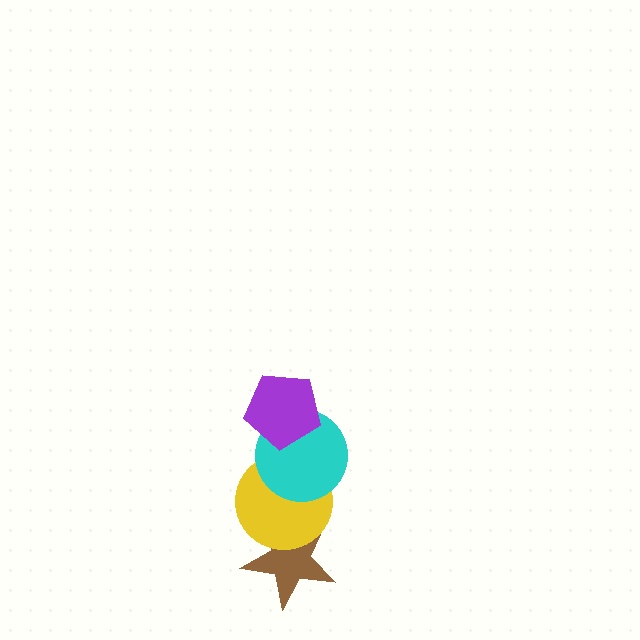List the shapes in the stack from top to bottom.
From top to bottom: the purple pentagon, the cyan circle, the yellow circle, the brown star.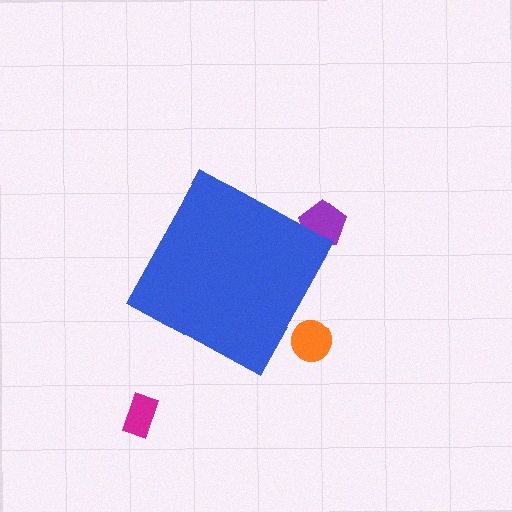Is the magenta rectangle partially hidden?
No, the magenta rectangle is fully visible.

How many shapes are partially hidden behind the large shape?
2 shapes are partially hidden.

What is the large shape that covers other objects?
A blue diamond.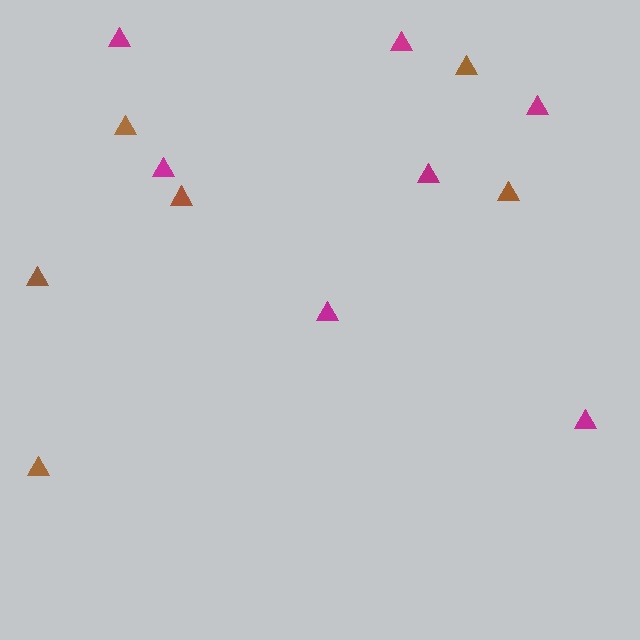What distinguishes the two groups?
There are 2 groups: one group of brown triangles (6) and one group of magenta triangles (7).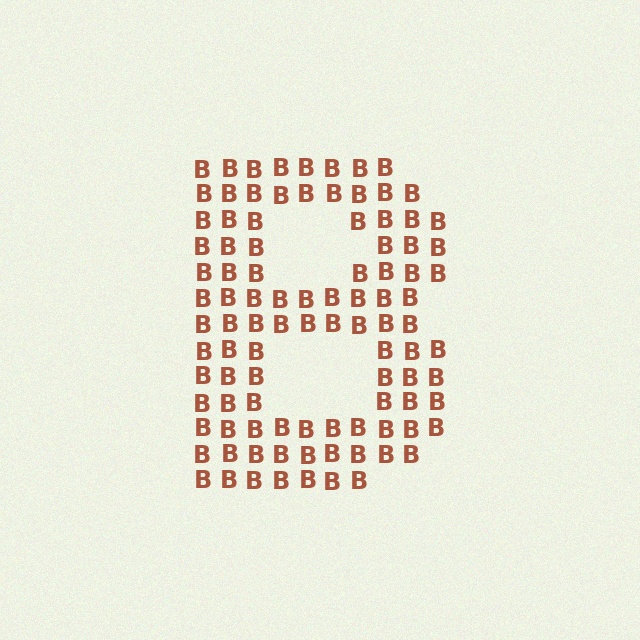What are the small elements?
The small elements are letter B's.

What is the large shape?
The large shape is the letter B.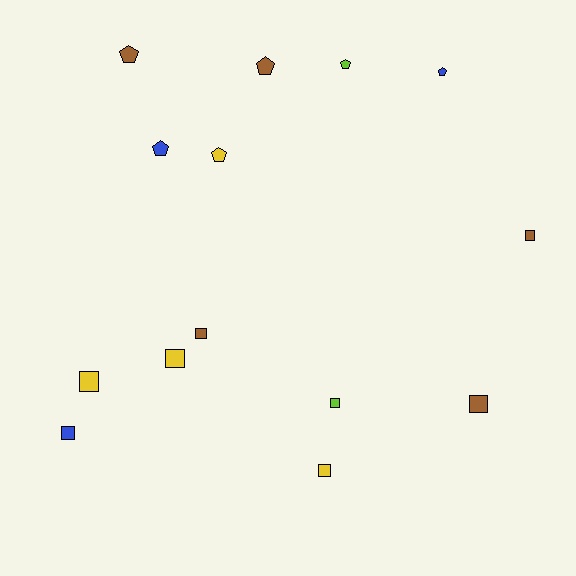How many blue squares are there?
There is 1 blue square.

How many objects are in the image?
There are 14 objects.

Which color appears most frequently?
Brown, with 5 objects.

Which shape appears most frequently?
Square, with 8 objects.